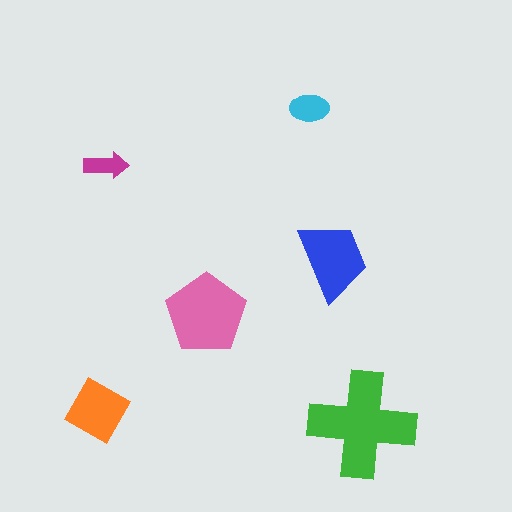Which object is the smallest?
The magenta arrow.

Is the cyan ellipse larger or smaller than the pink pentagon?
Smaller.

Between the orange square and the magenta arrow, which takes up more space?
The orange square.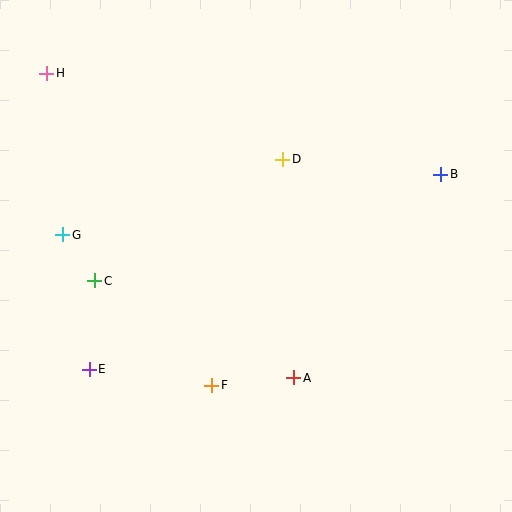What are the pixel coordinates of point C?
Point C is at (95, 281).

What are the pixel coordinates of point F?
Point F is at (212, 385).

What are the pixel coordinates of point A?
Point A is at (294, 378).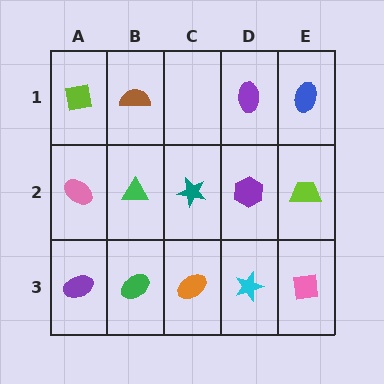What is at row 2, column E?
A lime trapezoid.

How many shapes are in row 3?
5 shapes.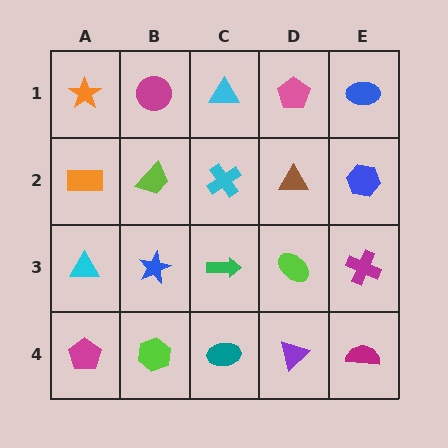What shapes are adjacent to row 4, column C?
A green arrow (row 3, column C), a lime hexagon (row 4, column B), a purple triangle (row 4, column D).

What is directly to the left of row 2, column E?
A brown triangle.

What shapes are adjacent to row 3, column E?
A blue hexagon (row 2, column E), a magenta semicircle (row 4, column E), a lime ellipse (row 3, column D).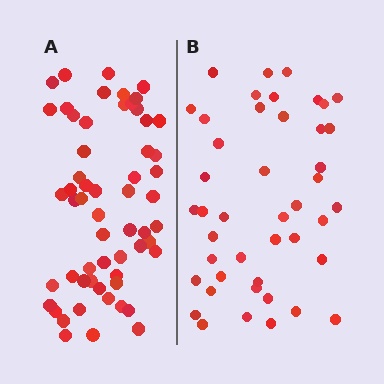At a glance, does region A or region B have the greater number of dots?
Region A (the left region) has more dots.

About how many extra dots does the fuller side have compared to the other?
Region A has approximately 15 more dots than region B.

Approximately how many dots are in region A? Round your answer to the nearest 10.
About 60 dots. (The exact count is 58, which rounds to 60.)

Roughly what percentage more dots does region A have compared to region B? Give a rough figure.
About 30% more.